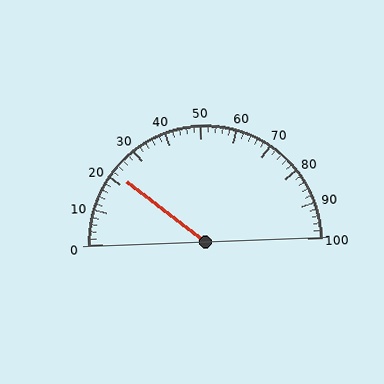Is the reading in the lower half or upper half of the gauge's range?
The reading is in the lower half of the range (0 to 100).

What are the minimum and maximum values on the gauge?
The gauge ranges from 0 to 100.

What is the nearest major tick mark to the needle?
The nearest major tick mark is 20.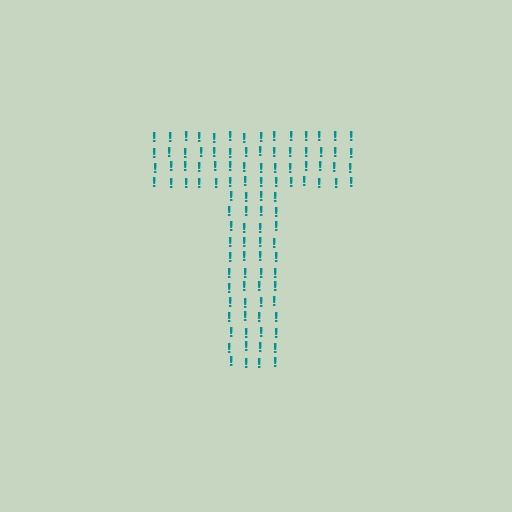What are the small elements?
The small elements are exclamation marks.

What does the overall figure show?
The overall figure shows the letter T.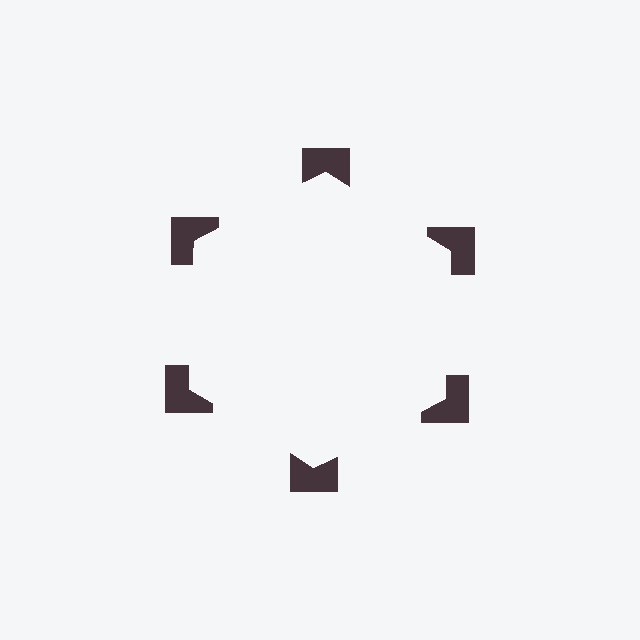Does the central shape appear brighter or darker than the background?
It typically appears slightly brighter than the background, even though no actual brightness change is drawn.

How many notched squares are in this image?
There are 6 — one at each vertex of the illusory hexagon.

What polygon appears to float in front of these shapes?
An illusory hexagon — its edges are inferred from the aligned wedge cuts in the notched squares, not physically drawn.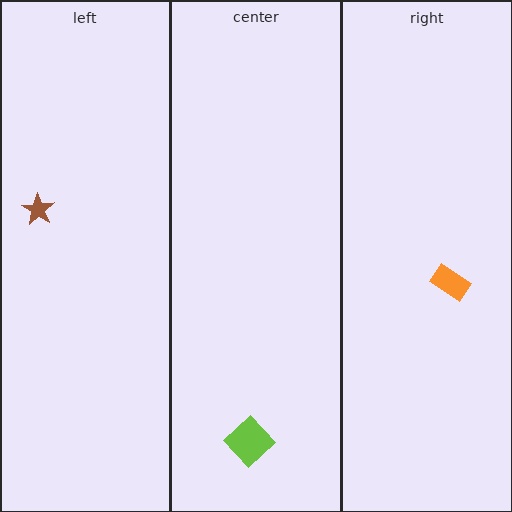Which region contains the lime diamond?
The center region.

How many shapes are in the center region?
1.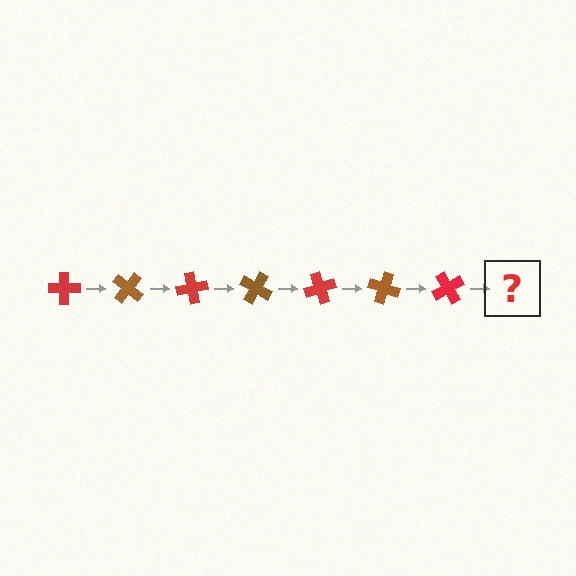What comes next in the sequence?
The next element should be a brown cross, rotated 280 degrees from the start.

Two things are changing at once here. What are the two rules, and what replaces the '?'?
The two rules are that it rotates 40 degrees each step and the color cycles through red and brown. The '?' should be a brown cross, rotated 280 degrees from the start.